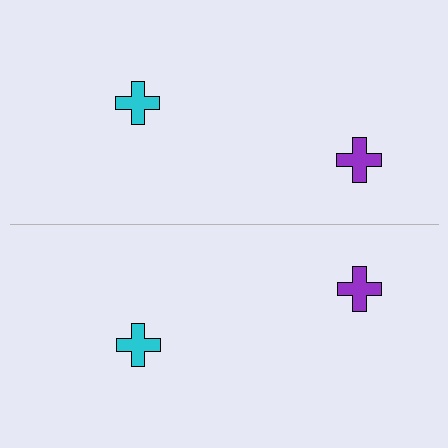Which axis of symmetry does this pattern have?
The pattern has a horizontal axis of symmetry running through the center of the image.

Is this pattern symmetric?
Yes, this pattern has bilateral (reflection) symmetry.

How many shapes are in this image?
There are 4 shapes in this image.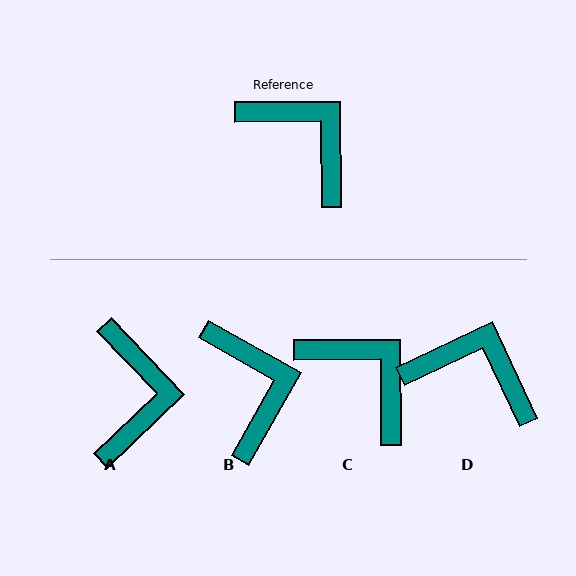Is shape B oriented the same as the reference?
No, it is off by about 30 degrees.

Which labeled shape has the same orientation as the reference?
C.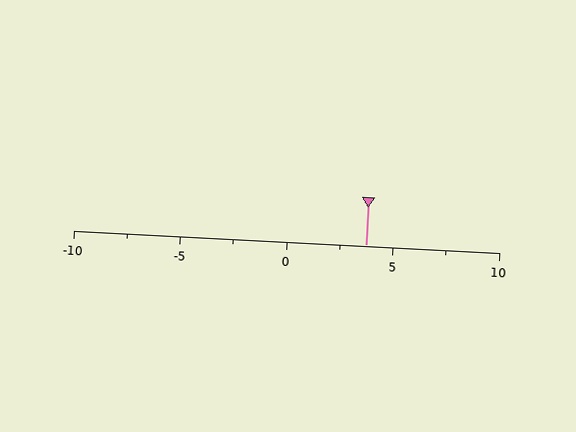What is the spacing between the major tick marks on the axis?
The major ticks are spaced 5 apart.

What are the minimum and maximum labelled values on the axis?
The axis runs from -10 to 10.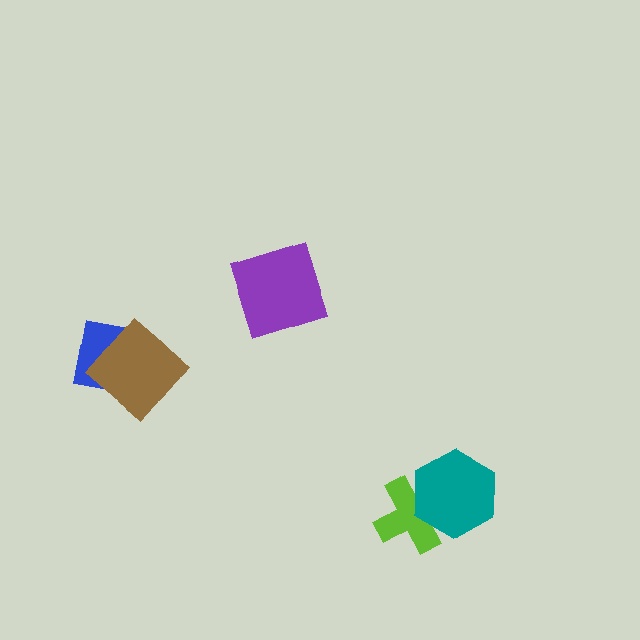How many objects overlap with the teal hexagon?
1 object overlaps with the teal hexagon.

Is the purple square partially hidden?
No, no other shape covers it.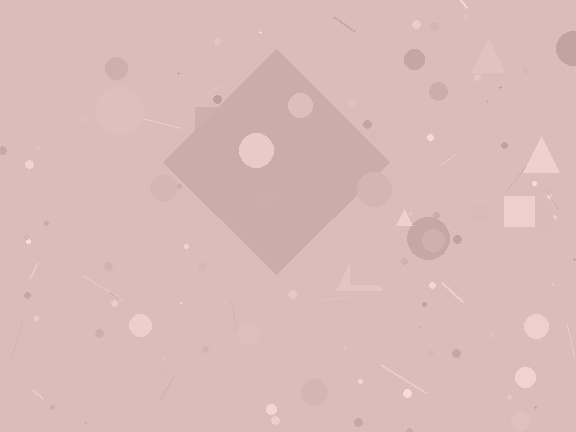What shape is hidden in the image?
A diamond is hidden in the image.